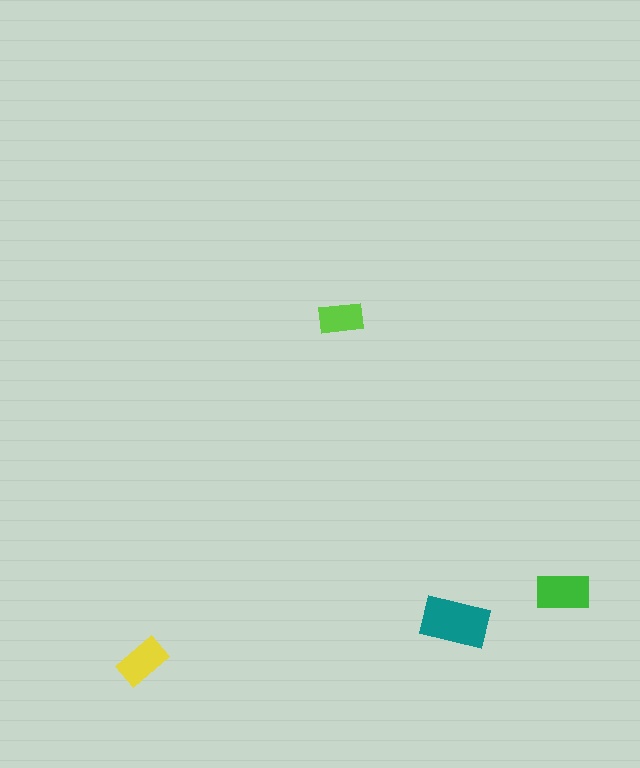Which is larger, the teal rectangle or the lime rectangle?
The teal one.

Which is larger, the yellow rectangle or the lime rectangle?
The yellow one.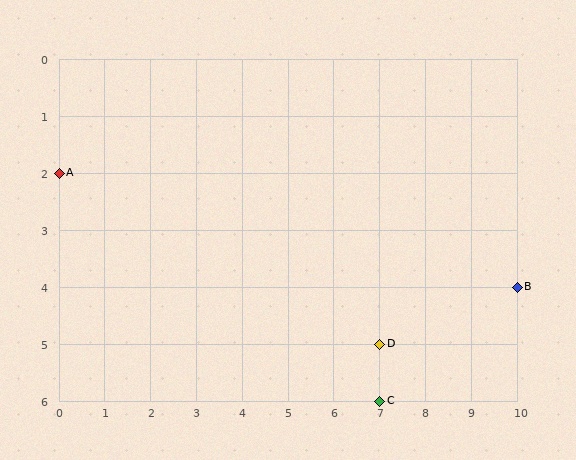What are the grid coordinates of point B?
Point B is at grid coordinates (10, 4).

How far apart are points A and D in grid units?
Points A and D are 7 columns and 3 rows apart (about 7.6 grid units diagonally).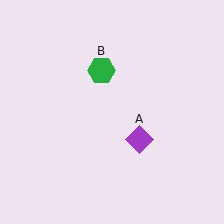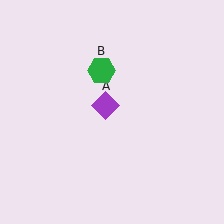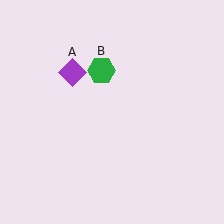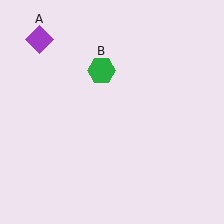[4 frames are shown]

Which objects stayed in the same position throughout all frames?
Green hexagon (object B) remained stationary.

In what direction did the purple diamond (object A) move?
The purple diamond (object A) moved up and to the left.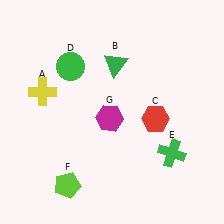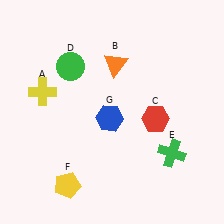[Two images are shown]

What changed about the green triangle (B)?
In Image 1, B is green. In Image 2, it changed to orange.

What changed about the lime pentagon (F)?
In Image 1, F is lime. In Image 2, it changed to yellow.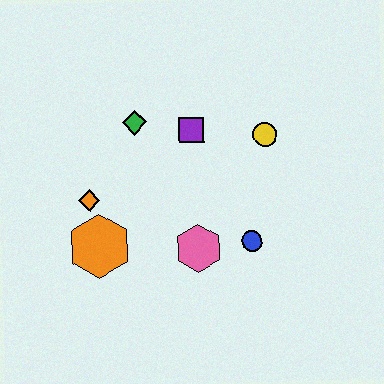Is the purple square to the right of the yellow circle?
No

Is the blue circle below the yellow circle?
Yes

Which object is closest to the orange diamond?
The orange hexagon is closest to the orange diamond.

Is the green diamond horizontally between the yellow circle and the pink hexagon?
No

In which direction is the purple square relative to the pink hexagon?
The purple square is above the pink hexagon.